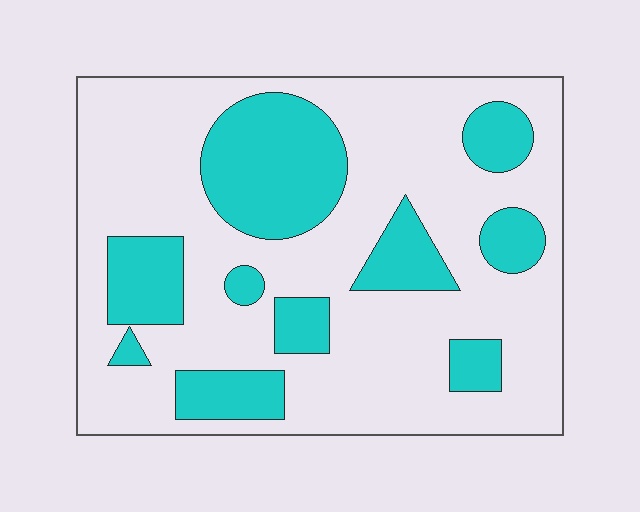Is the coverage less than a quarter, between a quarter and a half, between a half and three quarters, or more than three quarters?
Between a quarter and a half.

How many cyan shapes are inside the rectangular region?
10.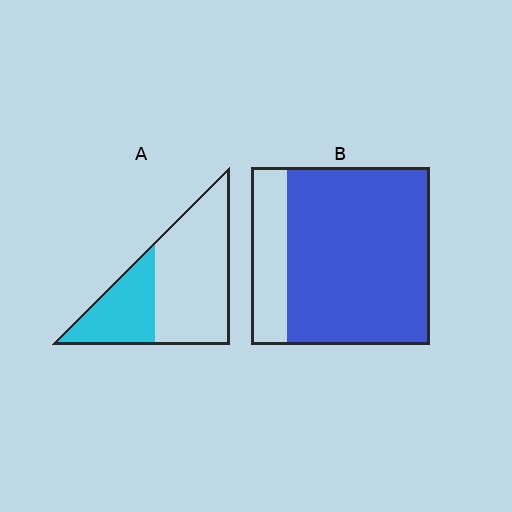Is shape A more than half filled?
No.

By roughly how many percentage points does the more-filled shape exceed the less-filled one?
By roughly 45 percentage points (B over A).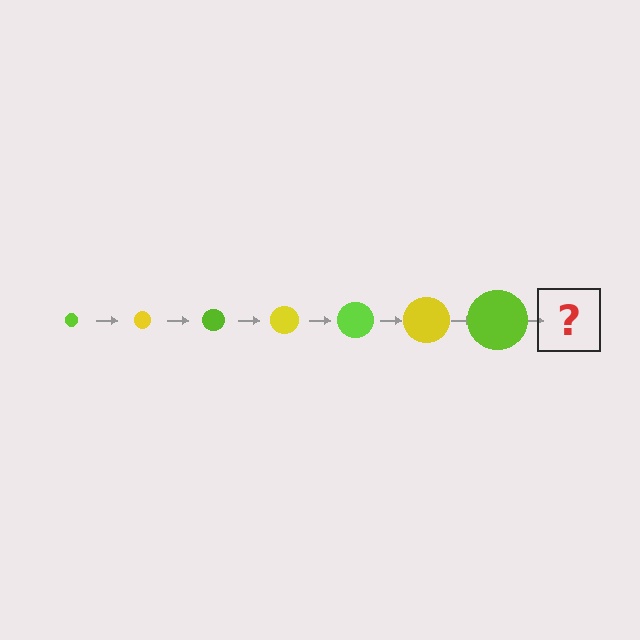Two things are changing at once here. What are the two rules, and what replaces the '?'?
The two rules are that the circle grows larger each step and the color cycles through lime and yellow. The '?' should be a yellow circle, larger than the previous one.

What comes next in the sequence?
The next element should be a yellow circle, larger than the previous one.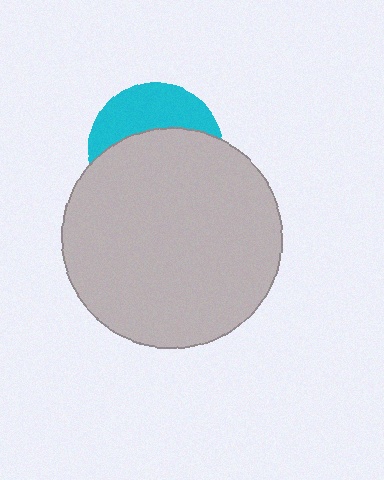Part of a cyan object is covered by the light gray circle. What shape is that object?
It is a circle.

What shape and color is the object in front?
The object in front is a light gray circle.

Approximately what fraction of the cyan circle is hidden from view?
Roughly 63% of the cyan circle is hidden behind the light gray circle.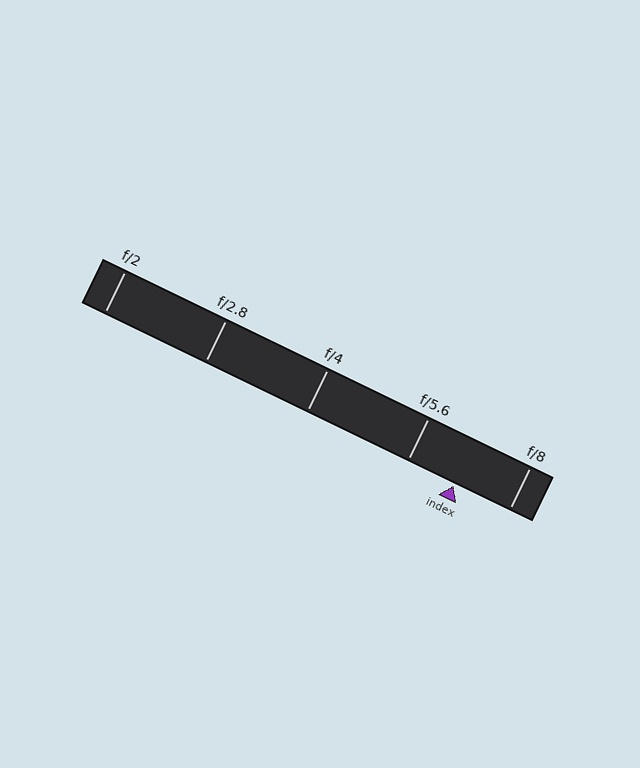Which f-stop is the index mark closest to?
The index mark is closest to f/5.6.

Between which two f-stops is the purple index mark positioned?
The index mark is between f/5.6 and f/8.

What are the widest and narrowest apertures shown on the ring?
The widest aperture shown is f/2 and the narrowest is f/8.